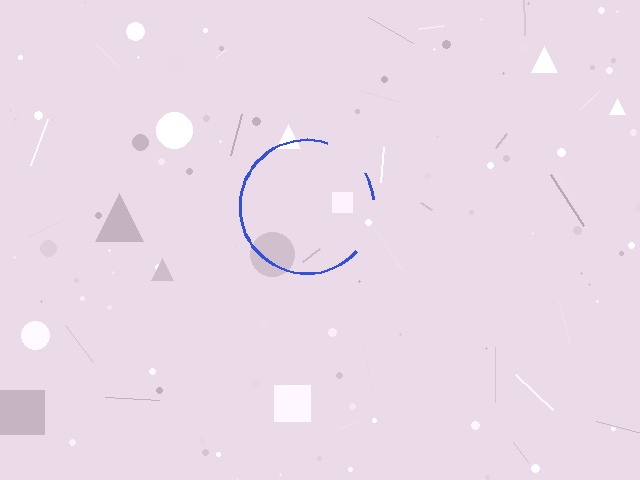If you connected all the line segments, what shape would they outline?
They would outline a circle.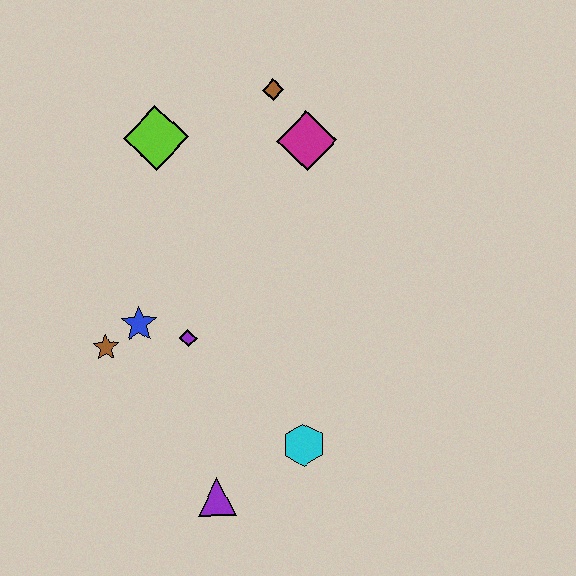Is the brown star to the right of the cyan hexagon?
No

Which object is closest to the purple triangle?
The cyan hexagon is closest to the purple triangle.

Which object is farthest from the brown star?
The brown diamond is farthest from the brown star.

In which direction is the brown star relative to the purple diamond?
The brown star is to the left of the purple diamond.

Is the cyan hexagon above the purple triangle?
Yes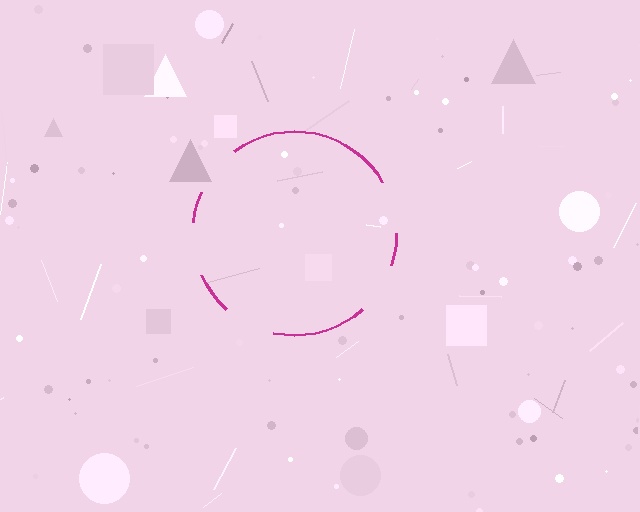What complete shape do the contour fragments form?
The contour fragments form a circle.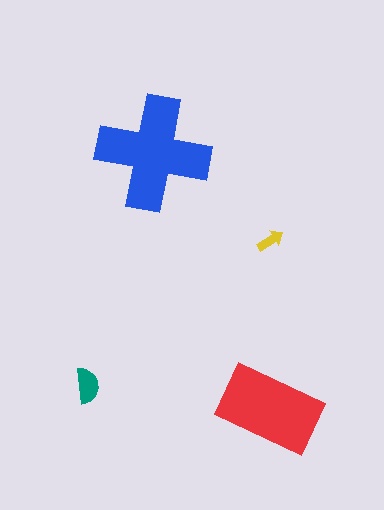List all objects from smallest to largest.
The yellow arrow, the teal semicircle, the red rectangle, the blue cross.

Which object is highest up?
The blue cross is topmost.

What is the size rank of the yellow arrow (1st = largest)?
4th.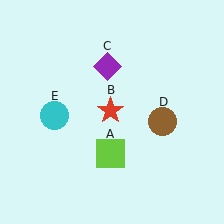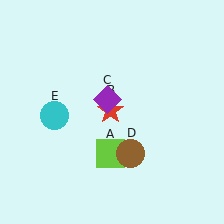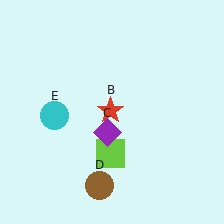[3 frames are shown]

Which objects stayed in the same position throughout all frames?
Lime square (object A) and red star (object B) and cyan circle (object E) remained stationary.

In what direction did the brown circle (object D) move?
The brown circle (object D) moved down and to the left.